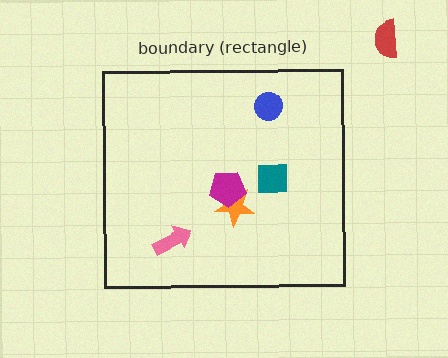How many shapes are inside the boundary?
5 inside, 1 outside.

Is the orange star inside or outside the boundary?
Inside.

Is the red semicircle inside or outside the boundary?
Outside.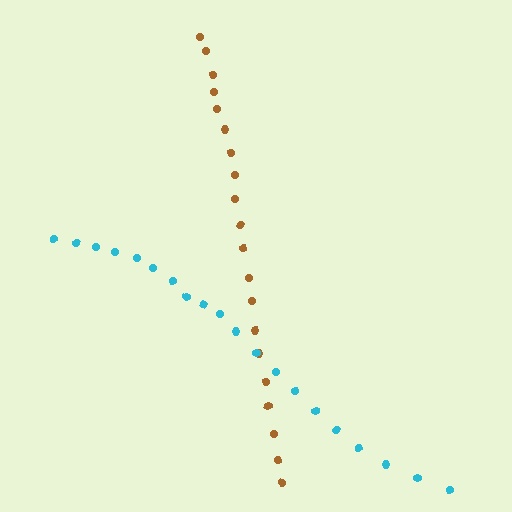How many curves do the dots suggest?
There are 2 distinct paths.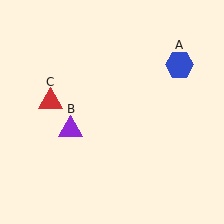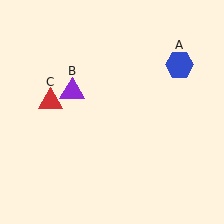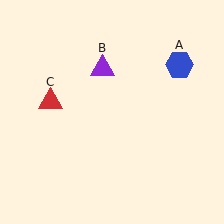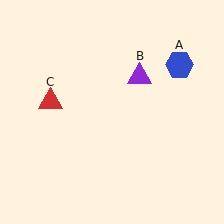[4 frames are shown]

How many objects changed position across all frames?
1 object changed position: purple triangle (object B).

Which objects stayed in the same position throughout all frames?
Blue hexagon (object A) and red triangle (object C) remained stationary.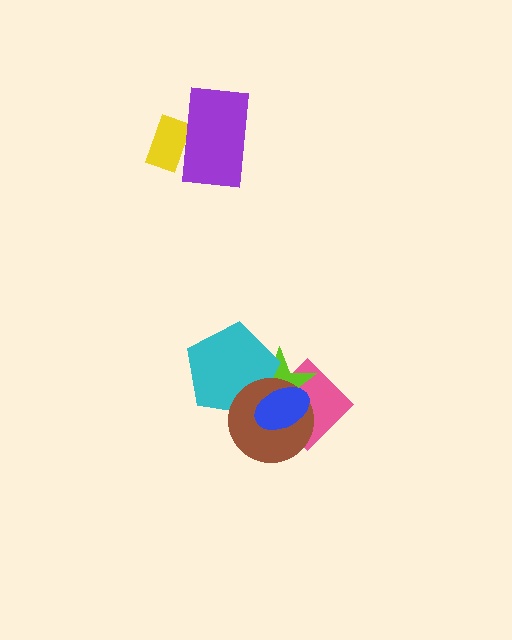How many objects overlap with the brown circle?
4 objects overlap with the brown circle.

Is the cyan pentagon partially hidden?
Yes, it is partially covered by another shape.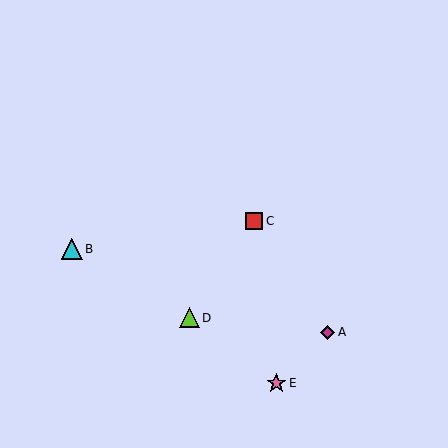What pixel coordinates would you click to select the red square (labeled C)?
Click at (254, 221) to select the red square C.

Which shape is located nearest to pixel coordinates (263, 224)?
The red square (labeled C) at (254, 221) is nearest to that location.